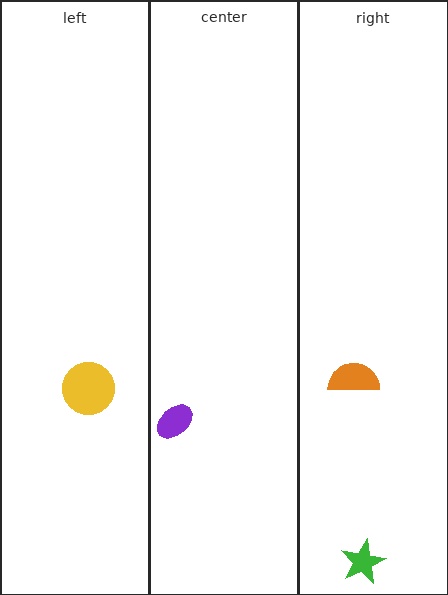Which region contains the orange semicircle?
The right region.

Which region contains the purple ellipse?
The center region.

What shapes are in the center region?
The purple ellipse.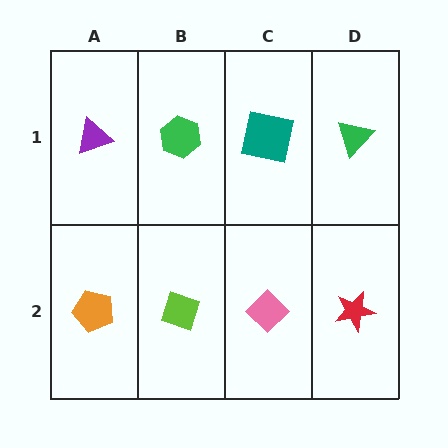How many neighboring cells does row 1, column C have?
3.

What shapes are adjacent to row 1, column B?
A lime diamond (row 2, column B), a purple triangle (row 1, column A), a teal square (row 1, column C).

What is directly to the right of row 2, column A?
A lime diamond.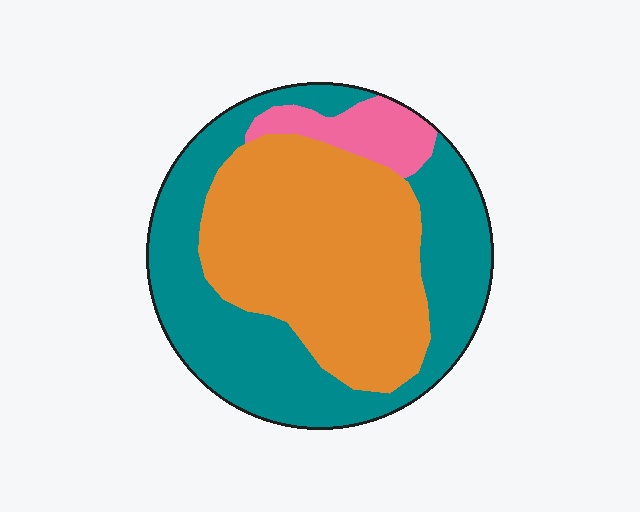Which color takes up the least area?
Pink, at roughly 10%.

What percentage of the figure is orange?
Orange covers 45% of the figure.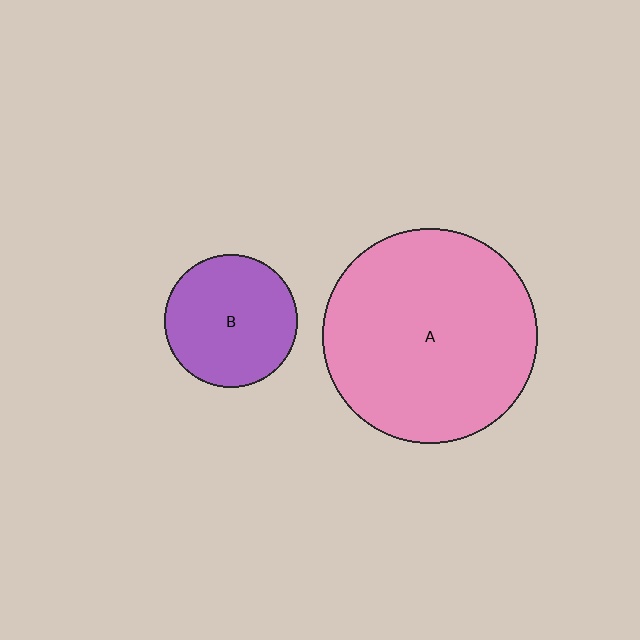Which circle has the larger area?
Circle A (pink).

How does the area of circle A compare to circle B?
Approximately 2.6 times.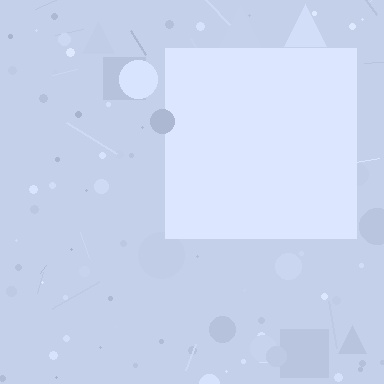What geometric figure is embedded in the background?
A square is embedded in the background.